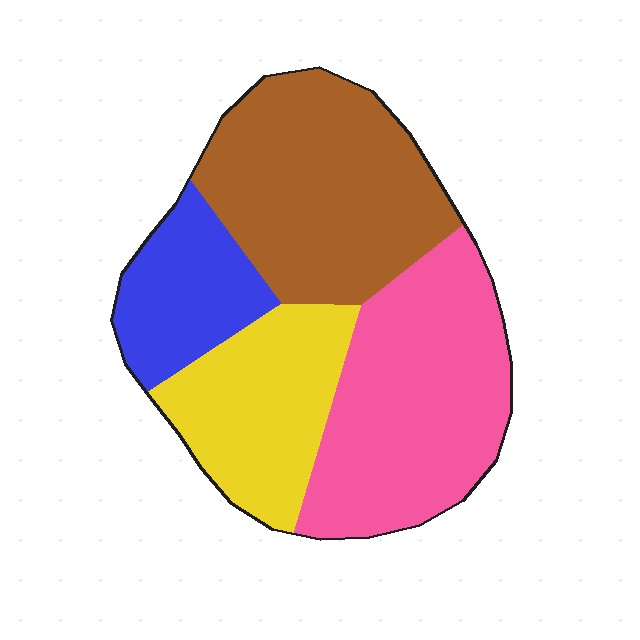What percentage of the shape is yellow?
Yellow covers 21% of the shape.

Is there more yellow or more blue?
Yellow.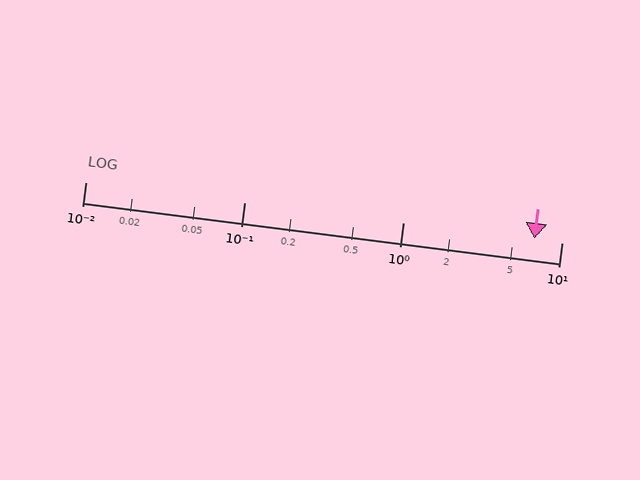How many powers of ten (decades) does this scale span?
The scale spans 3 decades, from 0.01 to 10.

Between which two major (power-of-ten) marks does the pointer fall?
The pointer is between 1 and 10.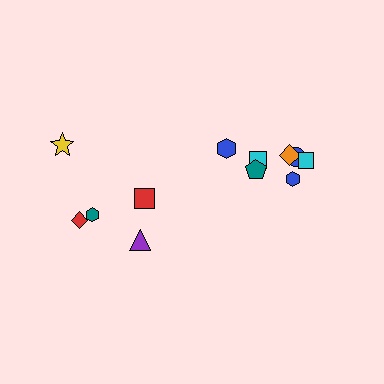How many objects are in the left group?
There are 5 objects.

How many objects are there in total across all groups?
There are 12 objects.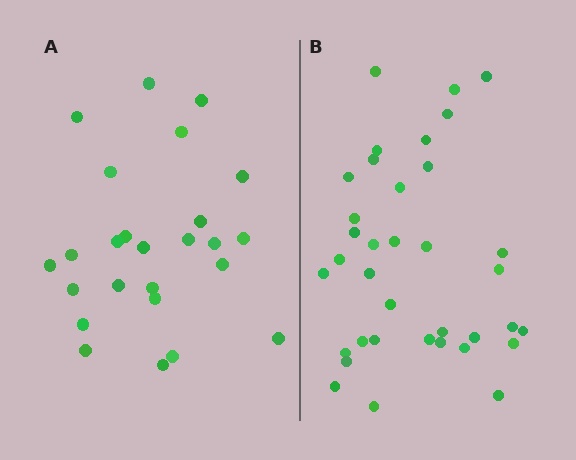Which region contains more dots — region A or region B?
Region B (the right region) has more dots.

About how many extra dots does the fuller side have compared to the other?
Region B has roughly 12 or so more dots than region A.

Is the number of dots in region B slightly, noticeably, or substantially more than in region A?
Region B has noticeably more, but not dramatically so. The ratio is roughly 1.4 to 1.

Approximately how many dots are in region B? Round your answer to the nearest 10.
About 40 dots. (The exact count is 36, which rounds to 40.)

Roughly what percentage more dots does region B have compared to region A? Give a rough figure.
About 45% more.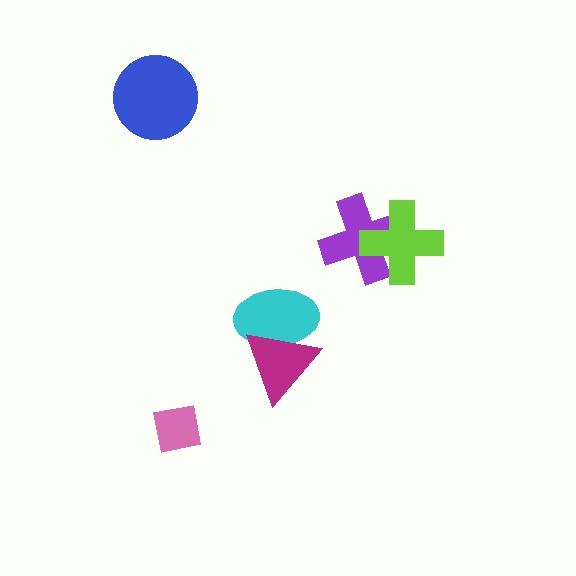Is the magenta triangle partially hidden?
No, no other shape covers it.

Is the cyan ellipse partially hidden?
Yes, it is partially covered by another shape.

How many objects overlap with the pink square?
0 objects overlap with the pink square.